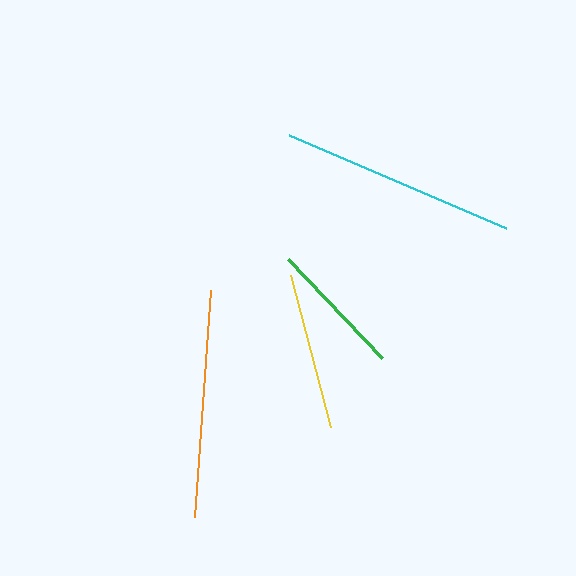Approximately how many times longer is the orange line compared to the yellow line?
The orange line is approximately 1.4 times the length of the yellow line.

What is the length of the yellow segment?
The yellow segment is approximately 157 pixels long.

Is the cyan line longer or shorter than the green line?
The cyan line is longer than the green line.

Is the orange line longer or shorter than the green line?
The orange line is longer than the green line.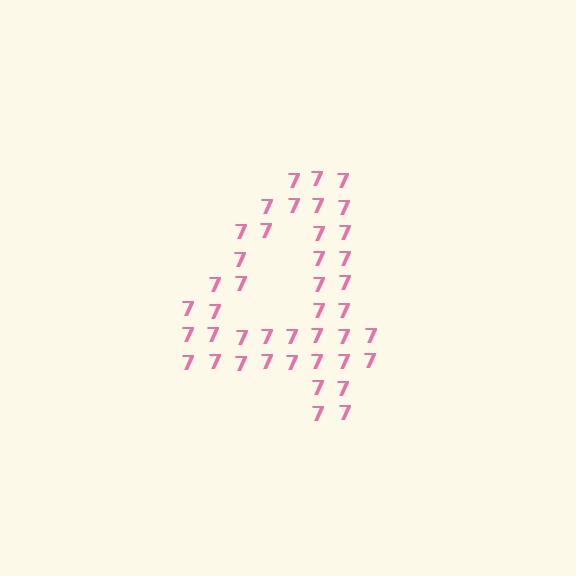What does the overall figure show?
The overall figure shows the digit 4.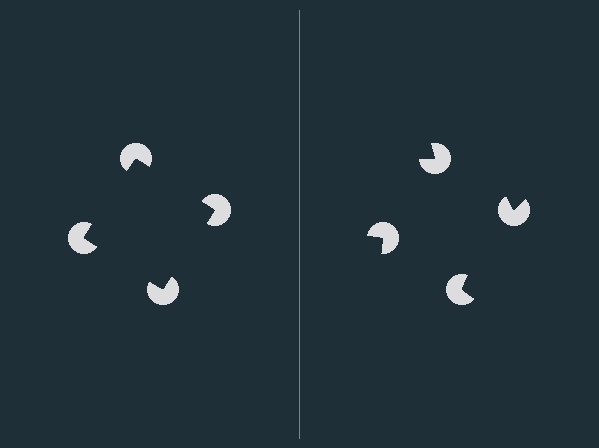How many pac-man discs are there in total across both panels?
8 — 4 on each side.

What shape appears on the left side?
An illusory square.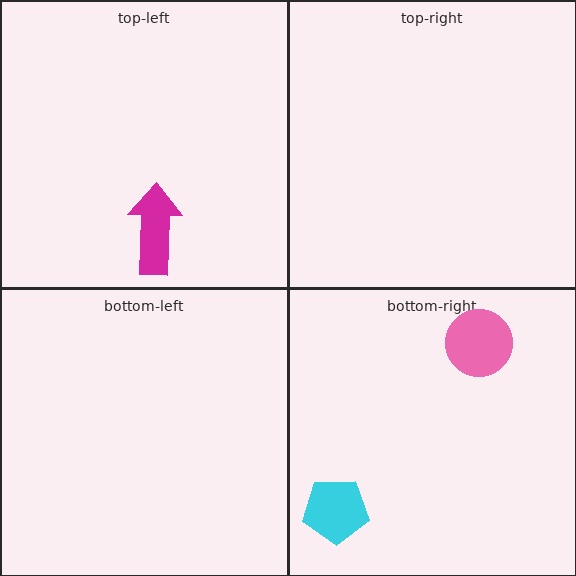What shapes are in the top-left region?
The magenta arrow.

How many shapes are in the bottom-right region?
2.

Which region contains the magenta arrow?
The top-left region.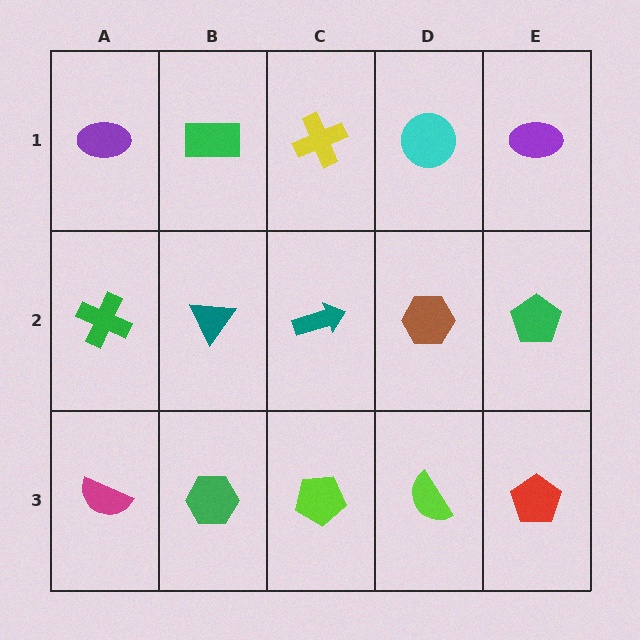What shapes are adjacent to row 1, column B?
A teal triangle (row 2, column B), a purple ellipse (row 1, column A), a yellow cross (row 1, column C).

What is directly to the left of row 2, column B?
A green cross.